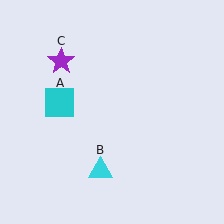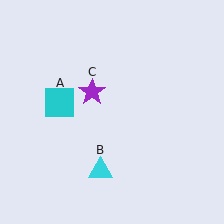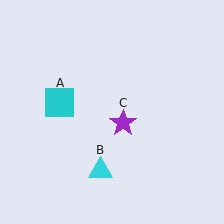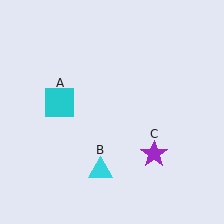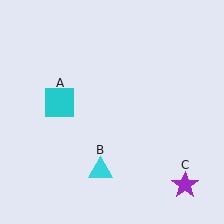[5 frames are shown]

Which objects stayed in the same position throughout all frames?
Cyan square (object A) and cyan triangle (object B) remained stationary.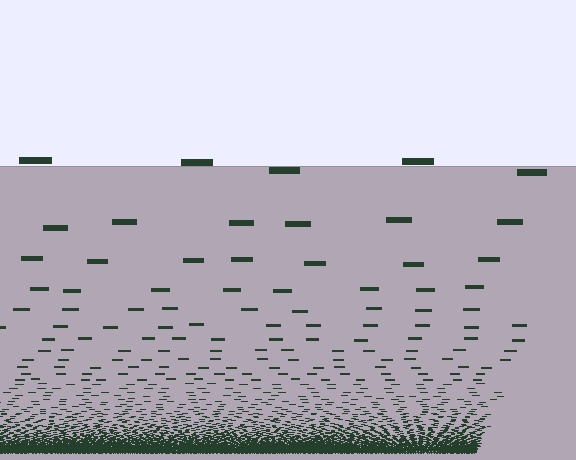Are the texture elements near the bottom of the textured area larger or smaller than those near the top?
Smaller. The gradient is inverted — elements near the bottom are smaller and denser.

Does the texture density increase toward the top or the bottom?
Density increases toward the bottom.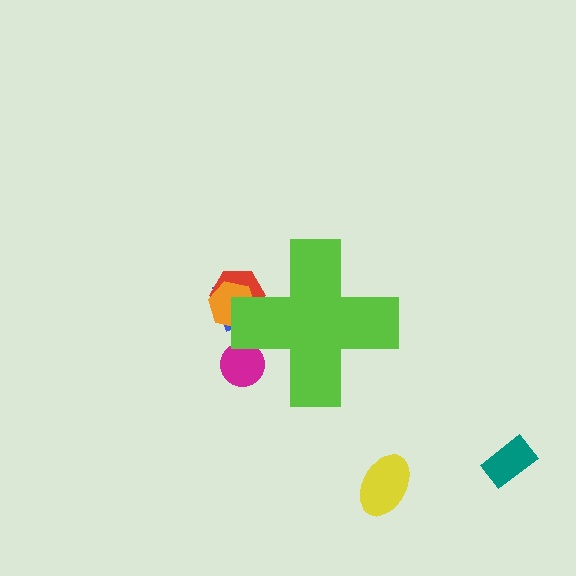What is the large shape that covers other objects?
A lime cross.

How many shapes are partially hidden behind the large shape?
4 shapes are partially hidden.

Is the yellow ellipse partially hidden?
No, the yellow ellipse is fully visible.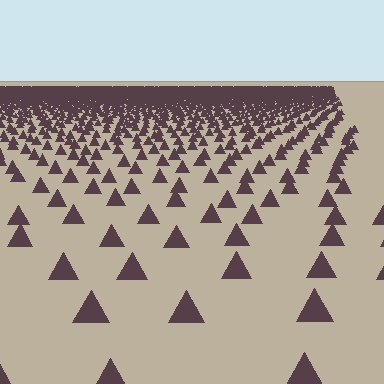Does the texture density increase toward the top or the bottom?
Density increases toward the top.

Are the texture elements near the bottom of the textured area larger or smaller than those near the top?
Larger. Near the bottom, elements are closer to the viewer and appear at a bigger on-screen size.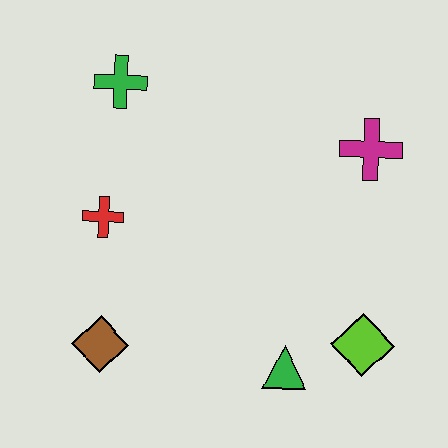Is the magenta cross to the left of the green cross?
No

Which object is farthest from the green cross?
The lime diamond is farthest from the green cross.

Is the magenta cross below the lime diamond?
No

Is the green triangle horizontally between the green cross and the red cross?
No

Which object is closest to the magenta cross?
The lime diamond is closest to the magenta cross.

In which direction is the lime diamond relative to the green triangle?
The lime diamond is to the right of the green triangle.